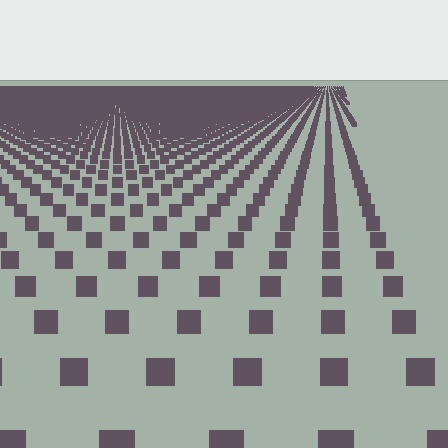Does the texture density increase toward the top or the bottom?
Density increases toward the top.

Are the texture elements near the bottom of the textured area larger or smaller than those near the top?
Larger. Near the bottom, elements are closer to the viewer and appear at a bigger on-screen size.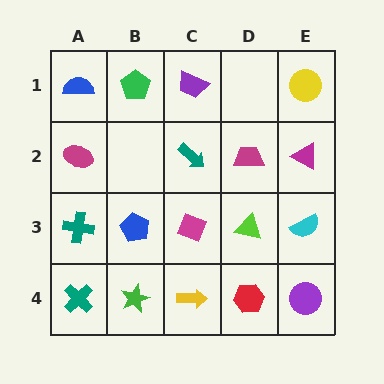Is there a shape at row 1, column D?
No, that cell is empty.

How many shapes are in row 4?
5 shapes.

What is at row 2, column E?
A magenta triangle.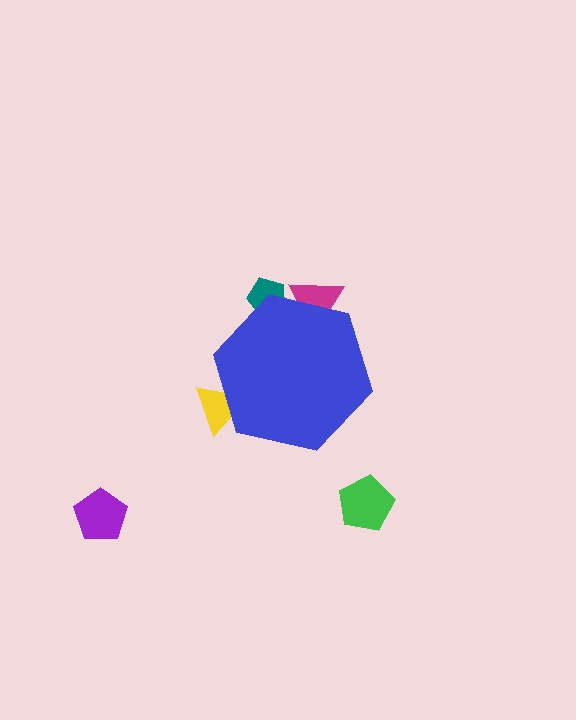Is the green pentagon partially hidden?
No, the green pentagon is fully visible.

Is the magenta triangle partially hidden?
Yes, the magenta triangle is partially hidden behind the blue hexagon.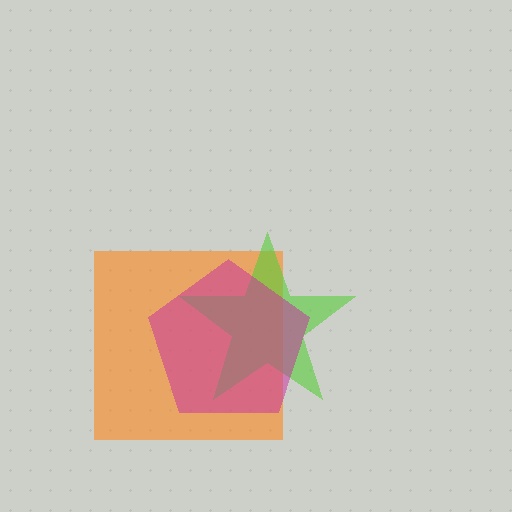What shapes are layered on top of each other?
The layered shapes are: an orange square, a lime star, a magenta pentagon.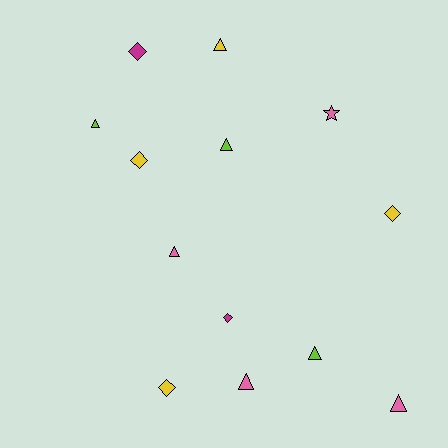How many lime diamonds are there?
There are no lime diamonds.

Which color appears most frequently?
Yellow, with 4 objects.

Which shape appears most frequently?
Triangle, with 7 objects.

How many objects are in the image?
There are 13 objects.